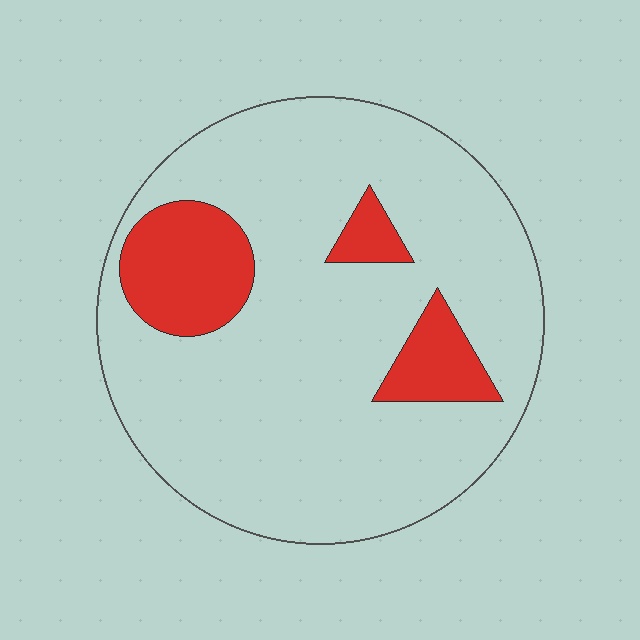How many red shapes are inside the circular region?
3.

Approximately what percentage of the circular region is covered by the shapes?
Approximately 15%.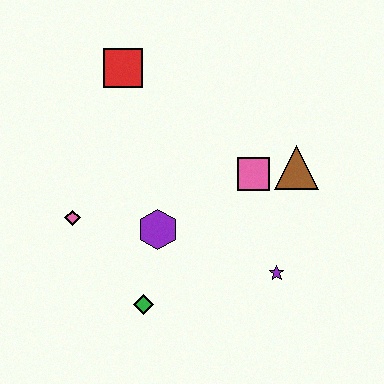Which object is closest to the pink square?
The brown triangle is closest to the pink square.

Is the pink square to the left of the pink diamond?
No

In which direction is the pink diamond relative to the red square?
The pink diamond is below the red square.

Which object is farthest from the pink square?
The pink diamond is farthest from the pink square.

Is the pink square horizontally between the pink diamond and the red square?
No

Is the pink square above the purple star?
Yes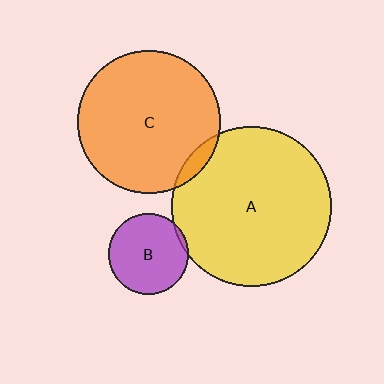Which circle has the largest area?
Circle A (yellow).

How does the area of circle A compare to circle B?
Approximately 4.0 times.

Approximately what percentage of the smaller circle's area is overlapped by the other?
Approximately 5%.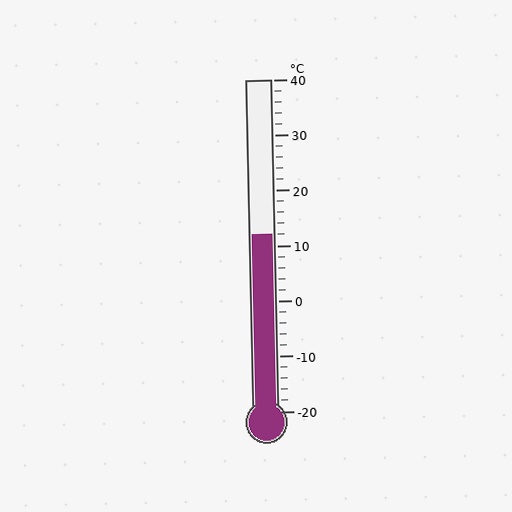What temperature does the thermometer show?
The thermometer shows approximately 12°C.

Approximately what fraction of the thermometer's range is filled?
The thermometer is filled to approximately 55% of its range.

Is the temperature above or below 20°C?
The temperature is below 20°C.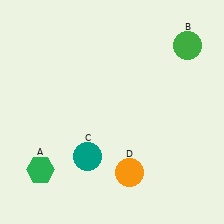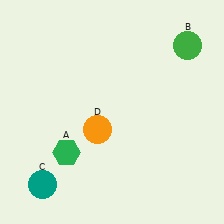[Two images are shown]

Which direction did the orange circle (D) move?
The orange circle (D) moved up.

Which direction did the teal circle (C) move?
The teal circle (C) moved left.